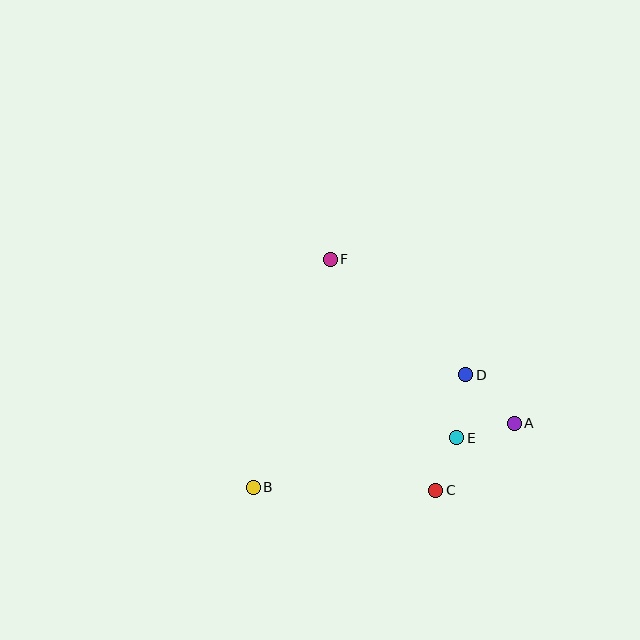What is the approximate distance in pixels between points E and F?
The distance between E and F is approximately 219 pixels.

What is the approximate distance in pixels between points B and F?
The distance between B and F is approximately 241 pixels.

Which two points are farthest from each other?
Points A and B are farthest from each other.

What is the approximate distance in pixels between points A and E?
The distance between A and E is approximately 59 pixels.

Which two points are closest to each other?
Points C and E are closest to each other.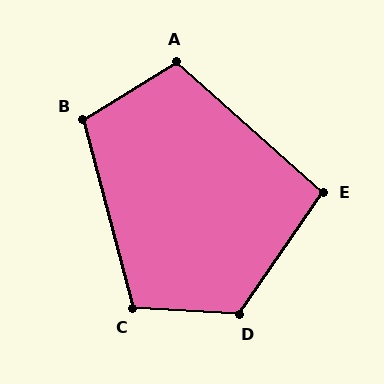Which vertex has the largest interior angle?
D, at approximately 122 degrees.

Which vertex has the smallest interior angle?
E, at approximately 97 degrees.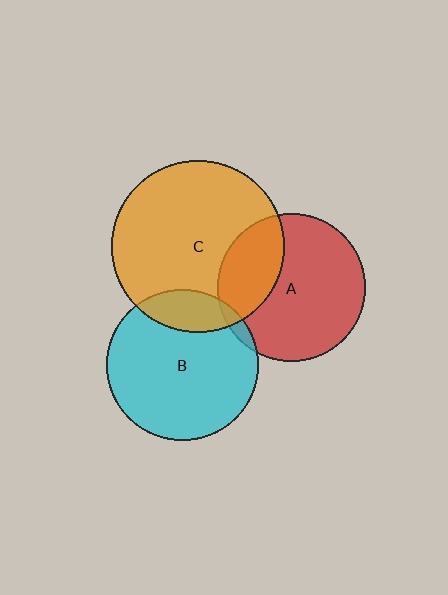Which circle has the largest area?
Circle C (orange).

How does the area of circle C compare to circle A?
Approximately 1.3 times.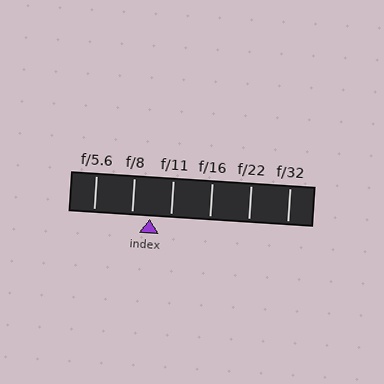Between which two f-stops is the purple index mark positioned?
The index mark is between f/8 and f/11.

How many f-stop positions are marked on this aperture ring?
There are 6 f-stop positions marked.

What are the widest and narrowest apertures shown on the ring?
The widest aperture shown is f/5.6 and the narrowest is f/32.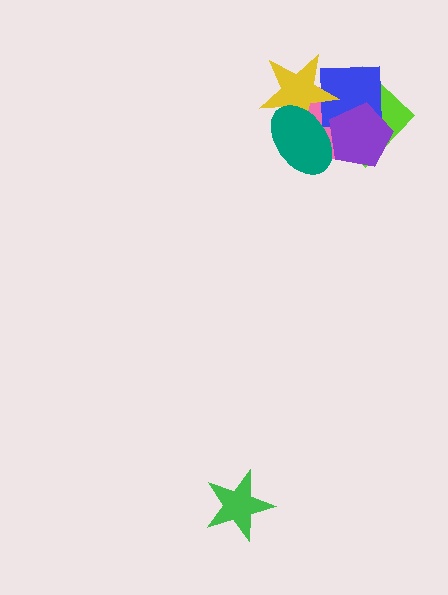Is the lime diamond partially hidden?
Yes, it is partially covered by another shape.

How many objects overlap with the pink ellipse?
5 objects overlap with the pink ellipse.